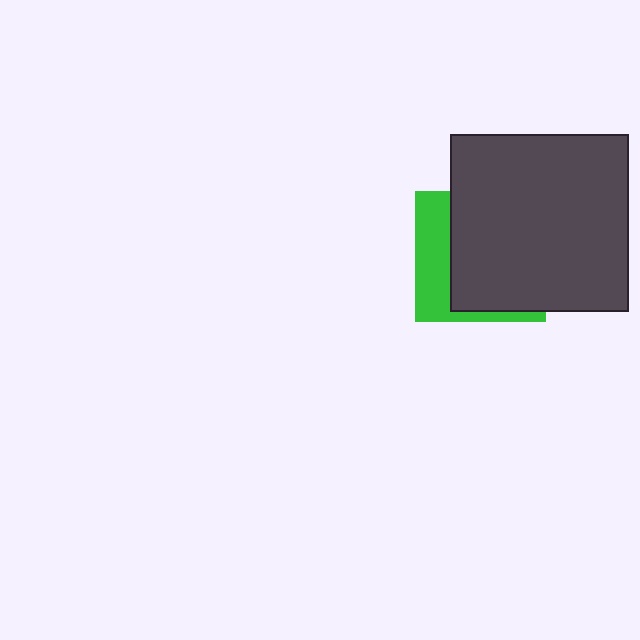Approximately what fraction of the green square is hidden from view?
Roughly 68% of the green square is hidden behind the dark gray square.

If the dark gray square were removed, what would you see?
You would see the complete green square.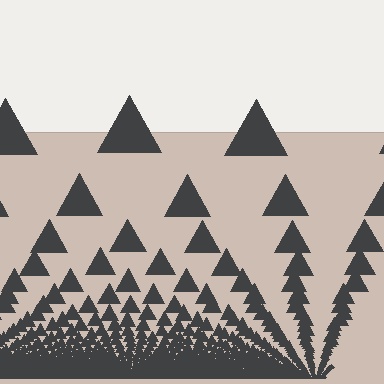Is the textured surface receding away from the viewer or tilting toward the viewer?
The surface appears to tilt toward the viewer. Texture elements get larger and sparser toward the top.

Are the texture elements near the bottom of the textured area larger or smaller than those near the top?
Smaller. The gradient is inverted — elements near the bottom are smaller and denser.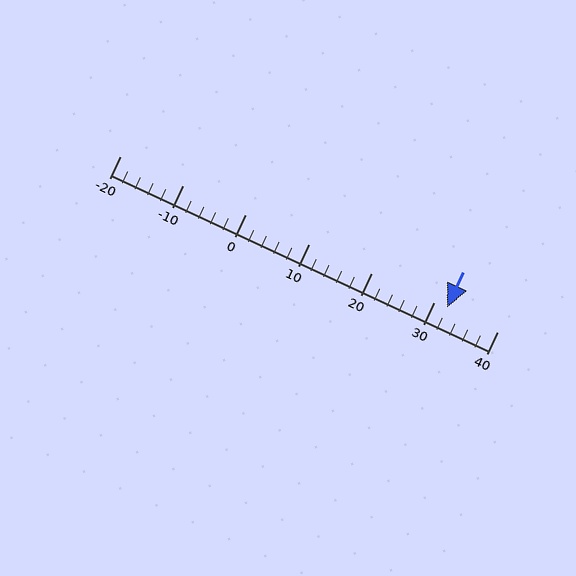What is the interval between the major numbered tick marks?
The major tick marks are spaced 10 units apart.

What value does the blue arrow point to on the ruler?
The blue arrow points to approximately 32.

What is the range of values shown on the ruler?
The ruler shows values from -20 to 40.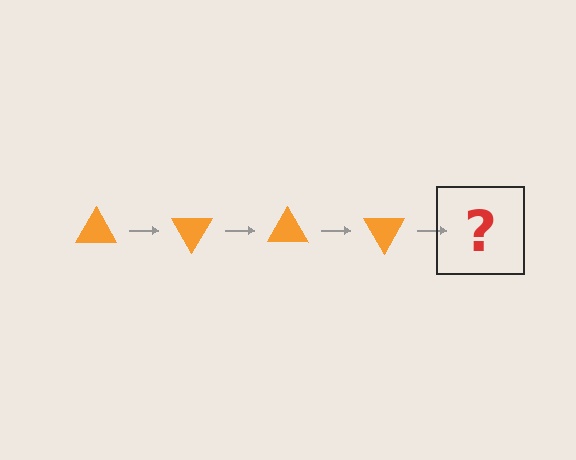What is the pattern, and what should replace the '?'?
The pattern is that the triangle rotates 60 degrees each step. The '?' should be an orange triangle rotated 240 degrees.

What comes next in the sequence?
The next element should be an orange triangle rotated 240 degrees.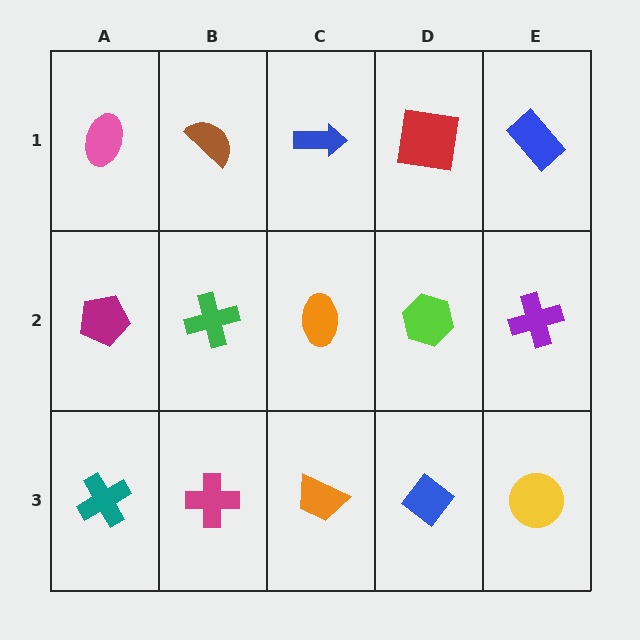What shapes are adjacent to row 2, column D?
A red square (row 1, column D), a blue diamond (row 3, column D), an orange ellipse (row 2, column C), a purple cross (row 2, column E).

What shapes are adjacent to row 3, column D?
A lime hexagon (row 2, column D), an orange trapezoid (row 3, column C), a yellow circle (row 3, column E).